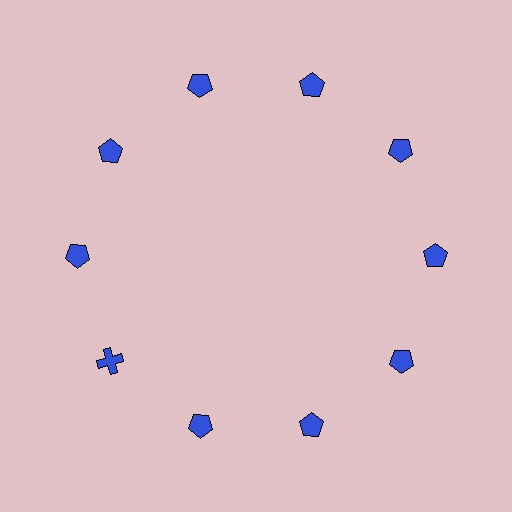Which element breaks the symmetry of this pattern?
The blue cross at roughly the 8 o'clock position breaks the symmetry. All other shapes are blue pentagons.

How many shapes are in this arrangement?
There are 10 shapes arranged in a ring pattern.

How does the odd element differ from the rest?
It has a different shape: cross instead of pentagon.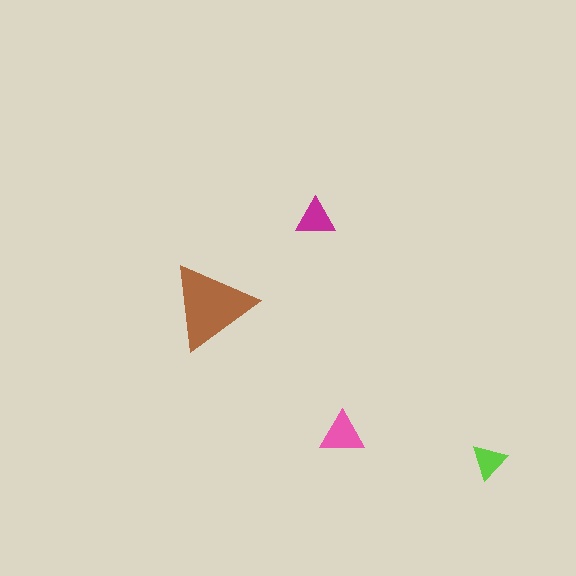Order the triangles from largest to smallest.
the brown one, the pink one, the magenta one, the lime one.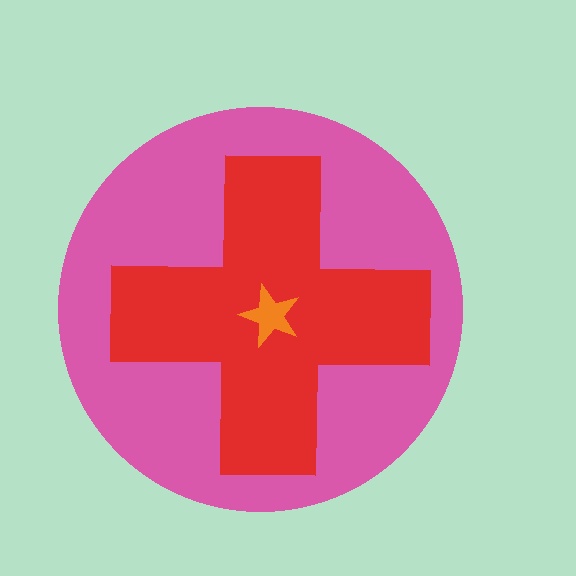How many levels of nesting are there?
3.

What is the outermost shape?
The pink circle.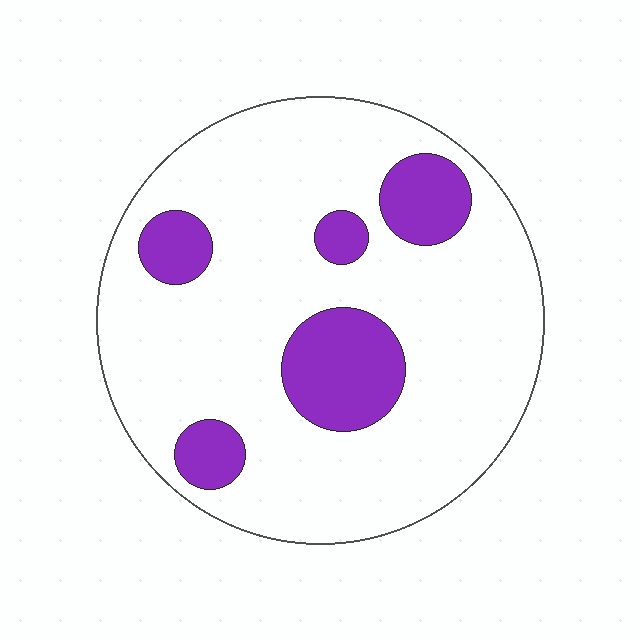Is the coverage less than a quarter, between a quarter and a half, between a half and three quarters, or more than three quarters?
Less than a quarter.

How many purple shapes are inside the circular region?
5.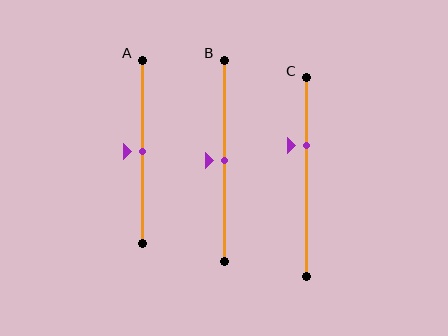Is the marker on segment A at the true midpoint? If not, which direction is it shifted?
Yes, the marker on segment A is at the true midpoint.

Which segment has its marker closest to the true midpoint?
Segment A has its marker closest to the true midpoint.